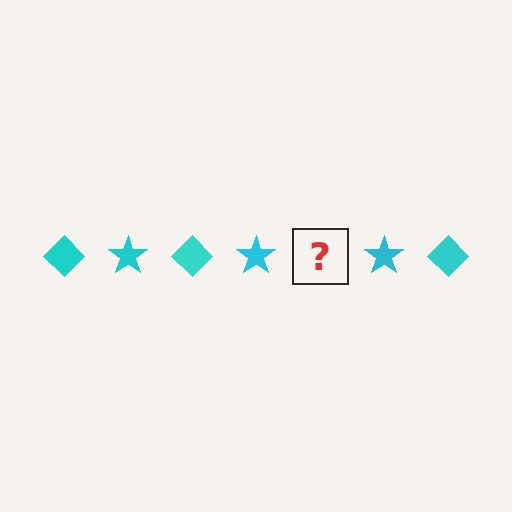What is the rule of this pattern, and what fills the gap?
The rule is that the pattern cycles through diamond, star shapes in cyan. The gap should be filled with a cyan diamond.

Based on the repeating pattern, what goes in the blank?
The blank should be a cyan diamond.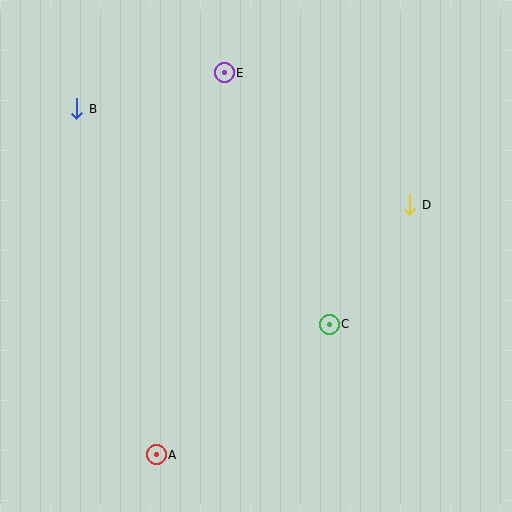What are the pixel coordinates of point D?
Point D is at (410, 205).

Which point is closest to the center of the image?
Point C at (329, 324) is closest to the center.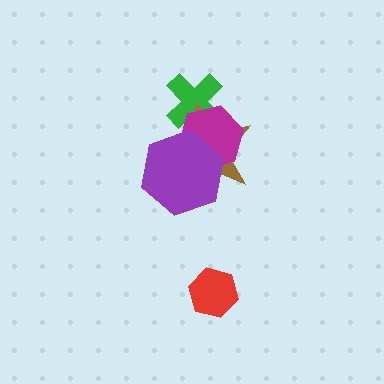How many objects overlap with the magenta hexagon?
3 objects overlap with the magenta hexagon.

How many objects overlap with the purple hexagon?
2 objects overlap with the purple hexagon.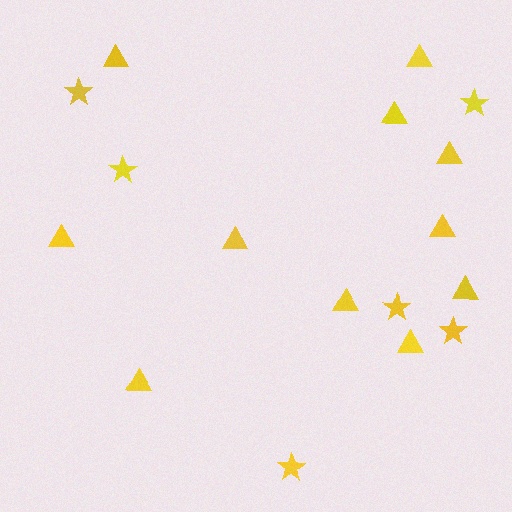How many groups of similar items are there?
There are 2 groups: one group of triangles (11) and one group of stars (6).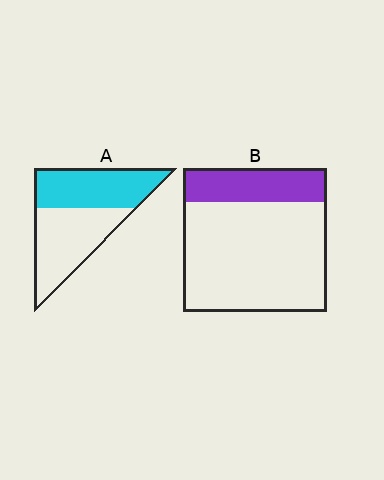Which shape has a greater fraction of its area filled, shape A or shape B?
Shape A.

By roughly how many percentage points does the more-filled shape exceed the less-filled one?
By roughly 25 percentage points (A over B).